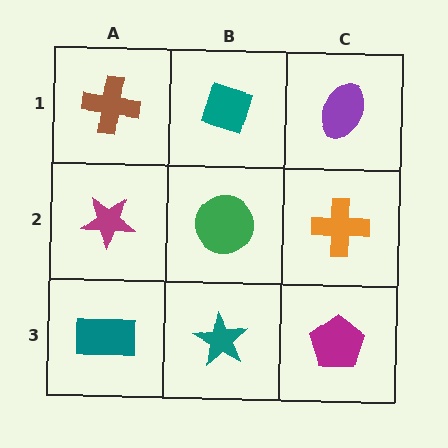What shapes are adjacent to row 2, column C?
A purple ellipse (row 1, column C), a magenta pentagon (row 3, column C), a green circle (row 2, column B).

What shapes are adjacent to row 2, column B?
A teal diamond (row 1, column B), a teal star (row 3, column B), a magenta star (row 2, column A), an orange cross (row 2, column C).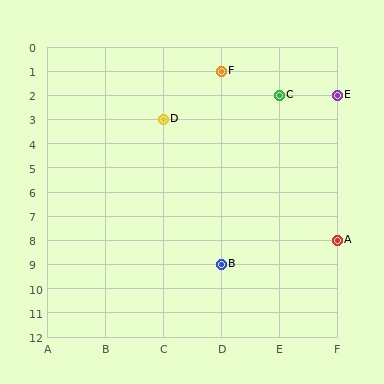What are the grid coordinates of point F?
Point F is at grid coordinates (D, 1).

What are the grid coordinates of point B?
Point B is at grid coordinates (D, 9).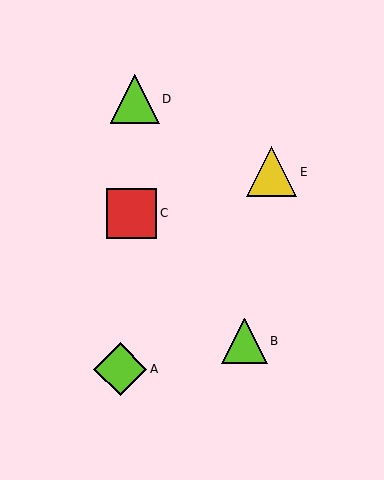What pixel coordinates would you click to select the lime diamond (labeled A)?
Click at (120, 369) to select the lime diamond A.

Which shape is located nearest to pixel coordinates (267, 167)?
The yellow triangle (labeled E) at (272, 172) is nearest to that location.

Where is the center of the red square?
The center of the red square is at (131, 213).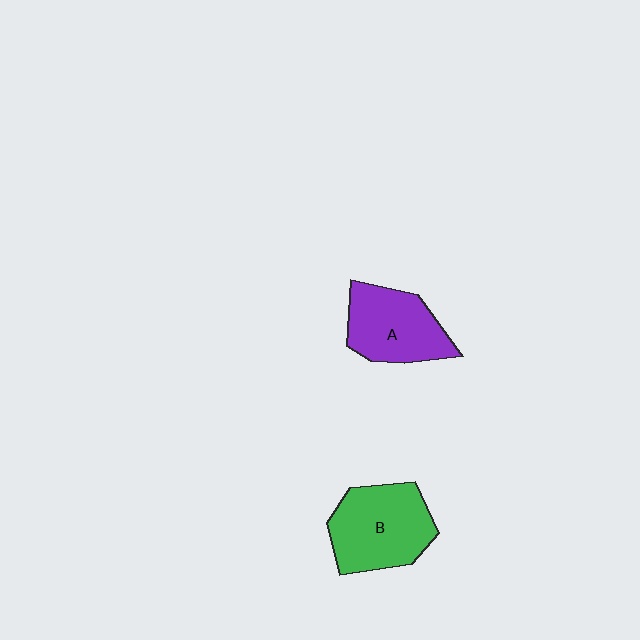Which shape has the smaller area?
Shape A (purple).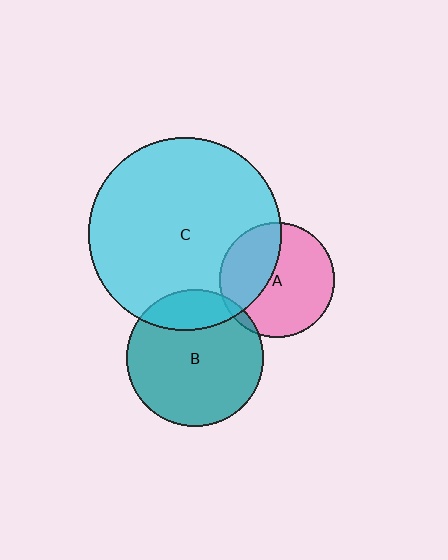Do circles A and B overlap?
Yes.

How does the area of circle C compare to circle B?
Approximately 2.0 times.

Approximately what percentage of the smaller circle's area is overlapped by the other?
Approximately 5%.